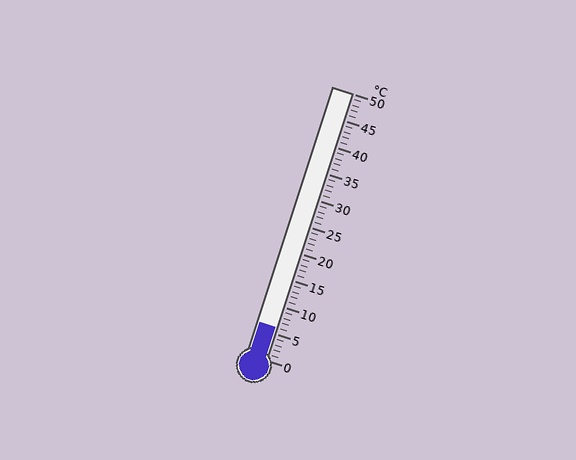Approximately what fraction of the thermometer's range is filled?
The thermometer is filled to approximately 10% of its range.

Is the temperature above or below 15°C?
The temperature is below 15°C.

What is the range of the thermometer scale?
The thermometer scale ranges from 0°C to 50°C.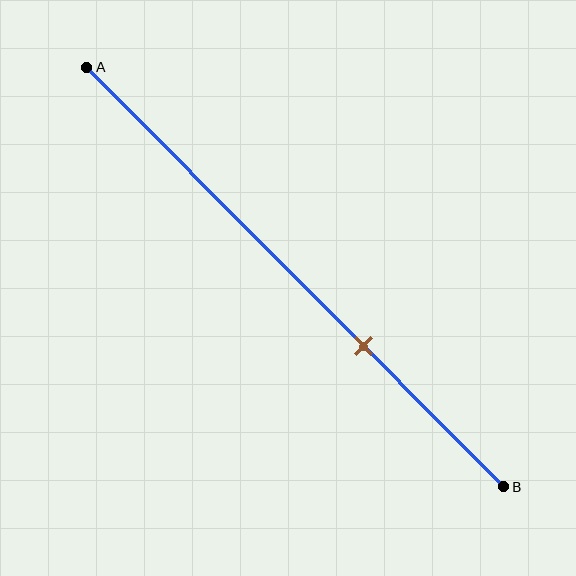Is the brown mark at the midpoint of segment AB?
No, the mark is at about 65% from A, not at the 50% midpoint.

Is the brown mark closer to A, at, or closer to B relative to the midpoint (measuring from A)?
The brown mark is closer to point B than the midpoint of segment AB.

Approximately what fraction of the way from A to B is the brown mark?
The brown mark is approximately 65% of the way from A to B.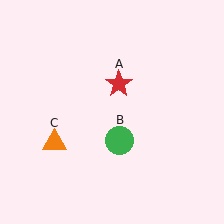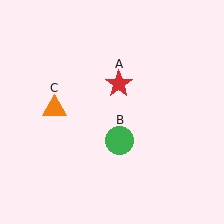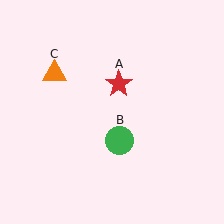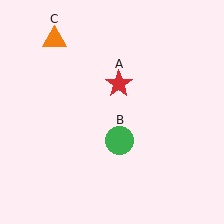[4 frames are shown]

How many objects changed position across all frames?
1 object changed position: orange triangle (object C).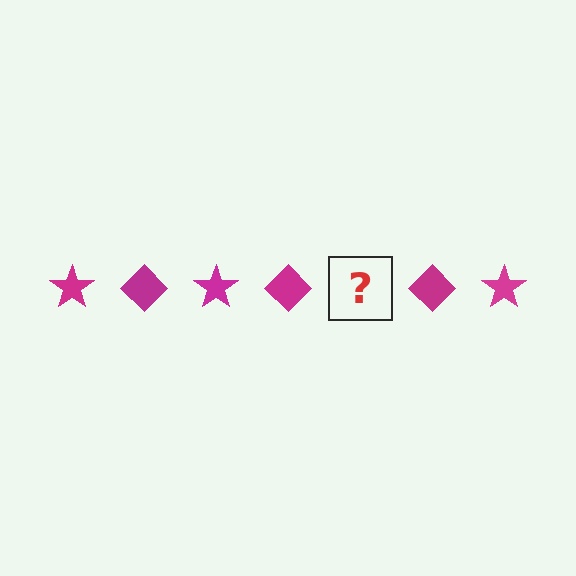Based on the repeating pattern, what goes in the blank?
The blank should be a magenta star.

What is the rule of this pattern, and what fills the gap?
The rule is that the pattern cycles through star, diamond shapes in magenta. The gap should be filled with a magenta star.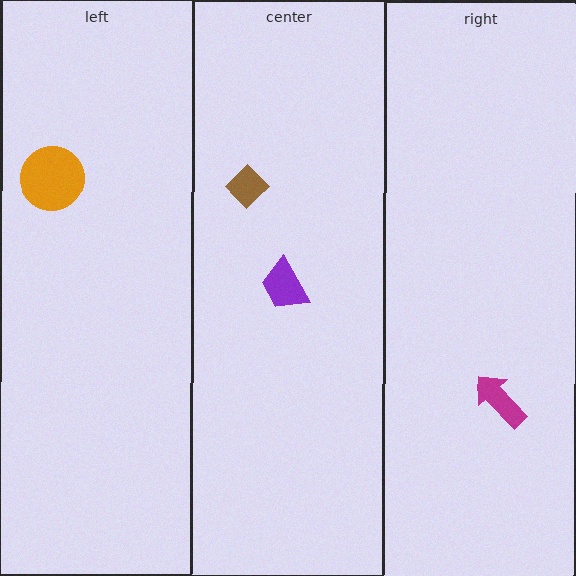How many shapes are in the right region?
1.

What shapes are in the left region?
The orange circle.